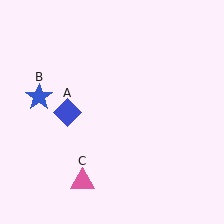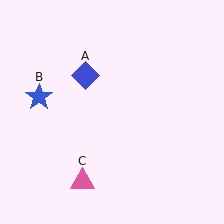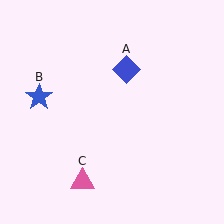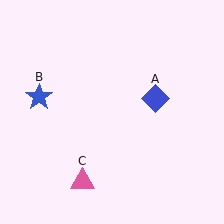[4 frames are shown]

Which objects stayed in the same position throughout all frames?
Blue star (object B) and pink triangle (object C) remained stationary.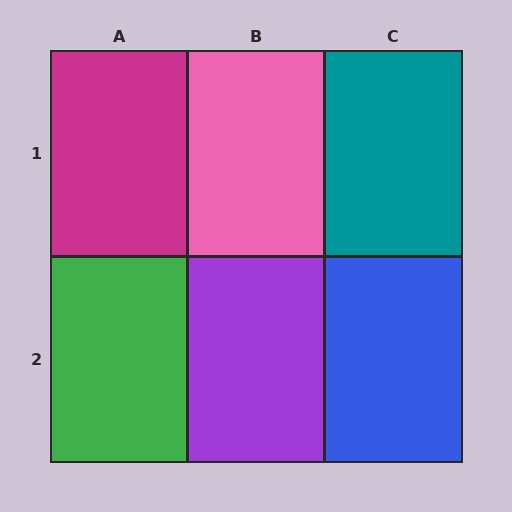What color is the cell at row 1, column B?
Pink.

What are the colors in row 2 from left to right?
Green, purple, blue.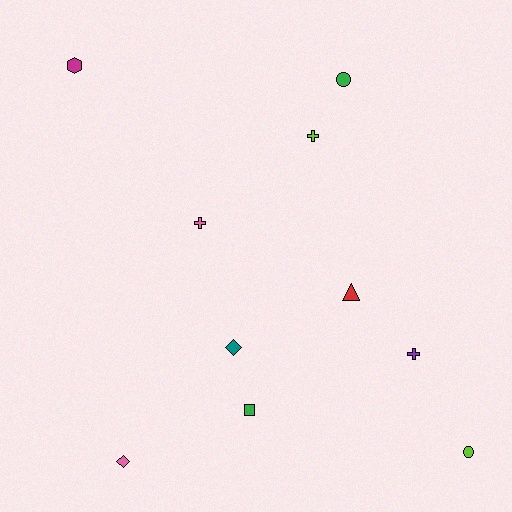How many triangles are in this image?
There is 1 triangle.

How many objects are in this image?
There are 10 objects.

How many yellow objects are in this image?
There are no yellow objects.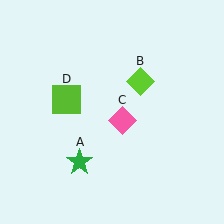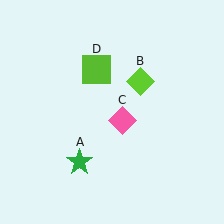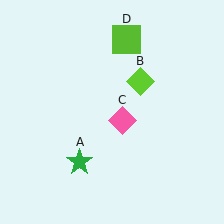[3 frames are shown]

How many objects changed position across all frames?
1 object changed position: lime square (object D).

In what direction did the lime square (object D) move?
The lime square (object D) moved up and to the right.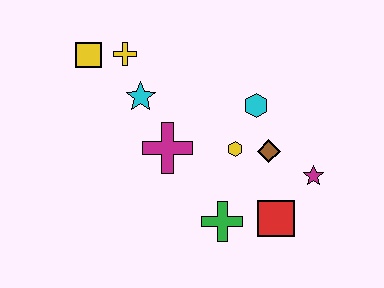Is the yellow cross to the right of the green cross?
No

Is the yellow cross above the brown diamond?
Yes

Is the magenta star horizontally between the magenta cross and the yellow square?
No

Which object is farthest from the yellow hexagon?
The yellow square is farthest from the yellow hexagon.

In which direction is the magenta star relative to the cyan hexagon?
The magenta star is below the cyan hexagon.